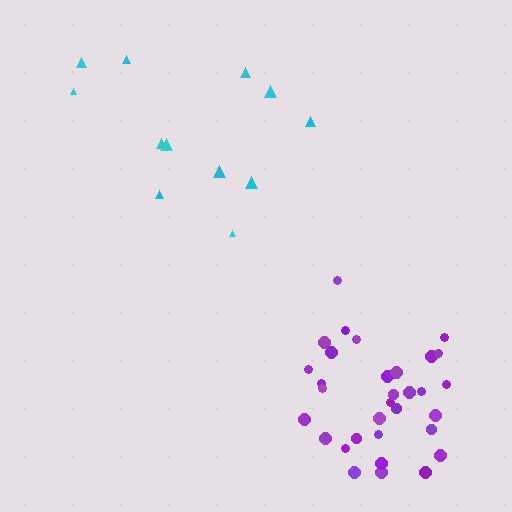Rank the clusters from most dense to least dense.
purple, cyan.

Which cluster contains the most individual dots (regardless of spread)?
Purple (32).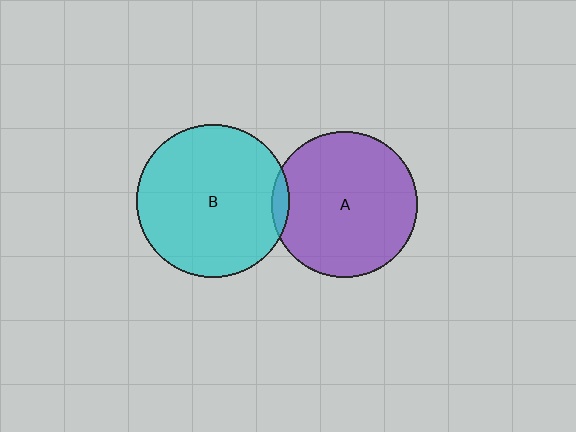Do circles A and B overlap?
Yes.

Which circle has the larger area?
Circle B (cyan).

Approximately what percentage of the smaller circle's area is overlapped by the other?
Approximately 5%.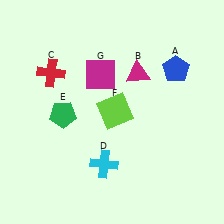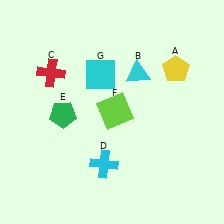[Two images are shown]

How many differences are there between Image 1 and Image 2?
There are 3 differences between the two images.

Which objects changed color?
A changed from blue to yellow. B changed from magenta to cyan. G changed from magenta to cyan.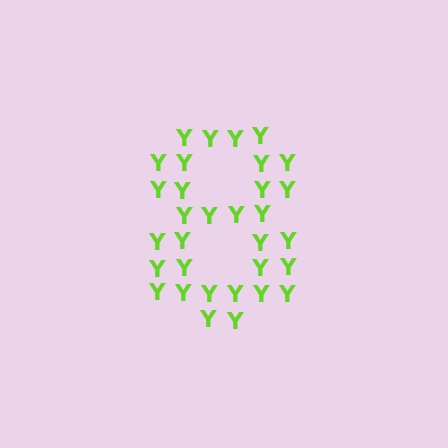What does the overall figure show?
The overall figure shows the digit 8.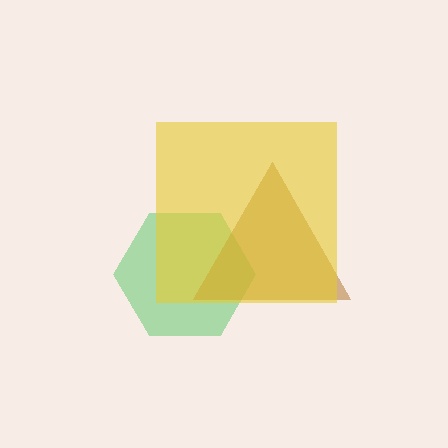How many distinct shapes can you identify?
There are 3 distinct shapes: a green hexagon, a brown triangle, a yellow square.